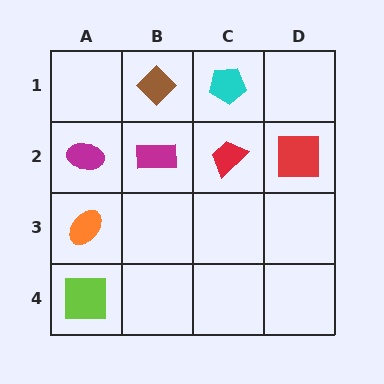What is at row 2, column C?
A red trapezoid.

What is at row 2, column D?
A red square.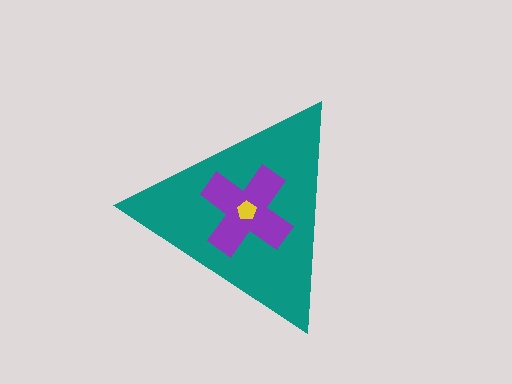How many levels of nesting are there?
3.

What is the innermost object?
The yellow pentagon.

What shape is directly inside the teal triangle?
The purple cross.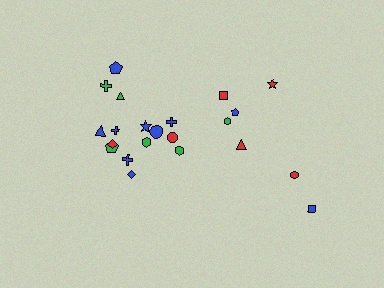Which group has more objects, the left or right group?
The left group.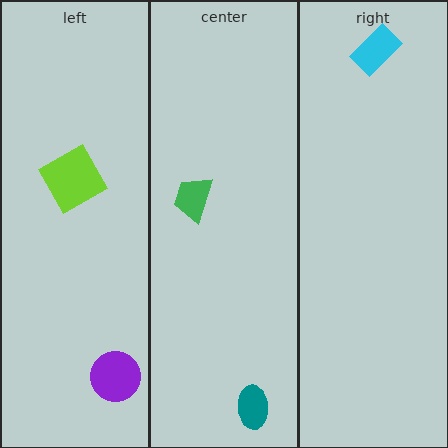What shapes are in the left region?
The lime square, the purple circle.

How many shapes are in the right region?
1.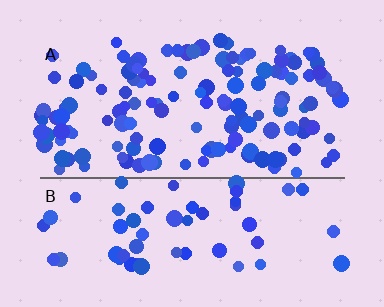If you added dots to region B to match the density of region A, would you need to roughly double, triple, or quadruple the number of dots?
Approximately double.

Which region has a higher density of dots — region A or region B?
A (the top).